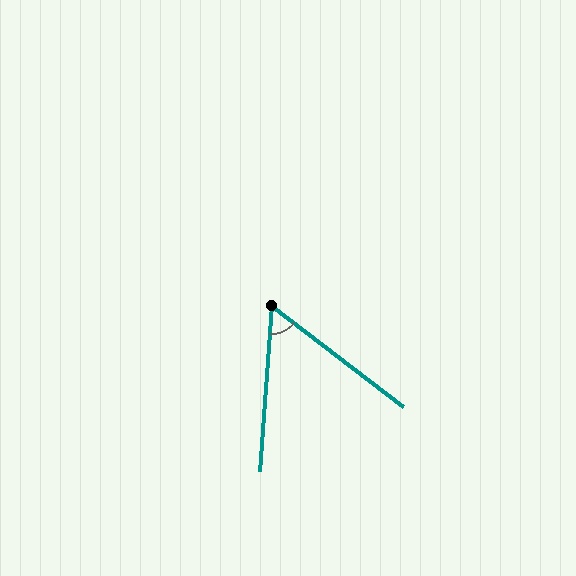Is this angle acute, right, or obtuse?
It is acute.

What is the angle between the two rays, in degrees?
Approximately 57 degrees.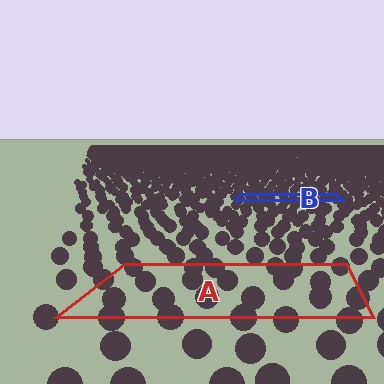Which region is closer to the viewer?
Region A is closer. The texture elements there are larger and more spread out.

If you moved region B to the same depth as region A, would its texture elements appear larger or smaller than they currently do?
They would appear larger. At a closer depth, the same texture elements are projected at a bigger on-screen size.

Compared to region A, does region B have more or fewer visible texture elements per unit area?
Region B has more texture elements per unit area — they are packed more densely because it is farther away.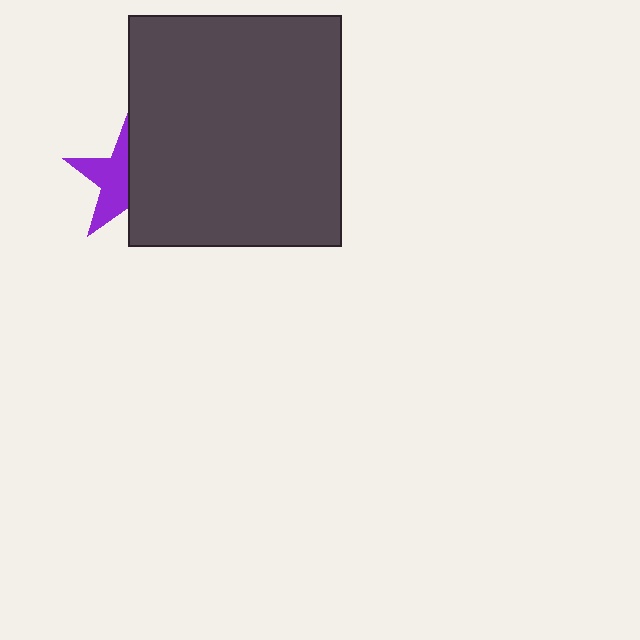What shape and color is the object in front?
The object in front is a dark gray rectangle.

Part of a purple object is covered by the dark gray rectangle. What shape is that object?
It is a star.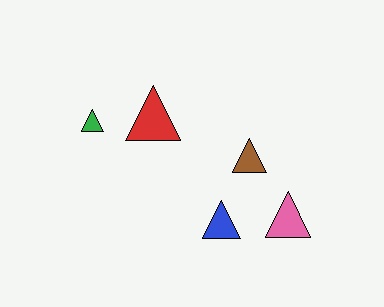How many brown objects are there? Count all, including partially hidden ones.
There is 1 brown object.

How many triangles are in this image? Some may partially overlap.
There are 5 triangles.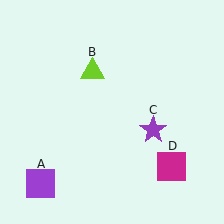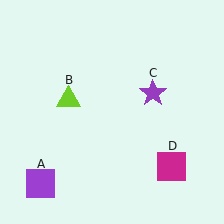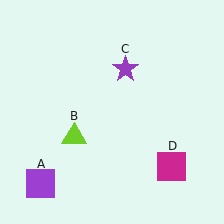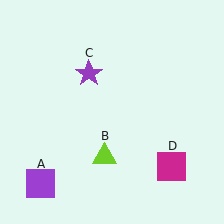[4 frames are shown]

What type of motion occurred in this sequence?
The lime triangle (object B), purple star (object C) rotated counterclockwise around the center of the scene.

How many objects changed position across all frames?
2 objects changed position: lime triangle (object B), purple star (object C).